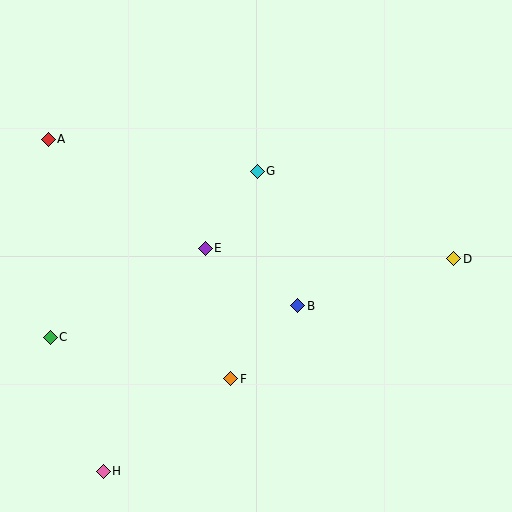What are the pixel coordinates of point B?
Point B is at (298, 306).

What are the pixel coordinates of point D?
Point D is at (454, 259).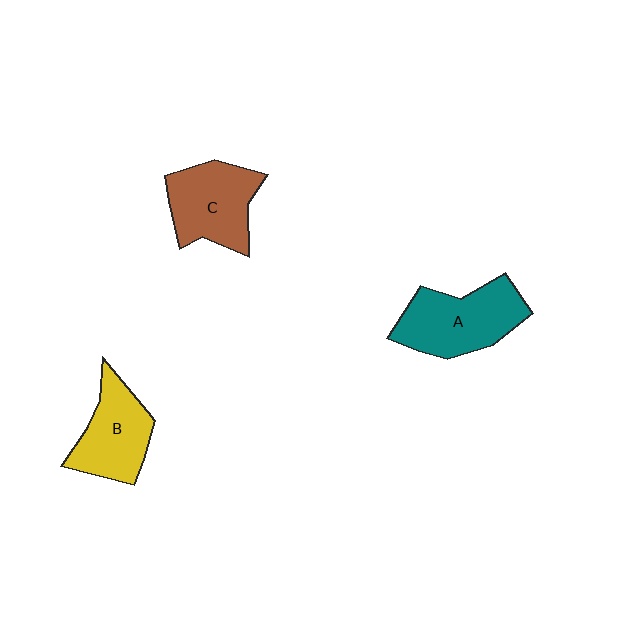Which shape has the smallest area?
Shape B (yellow).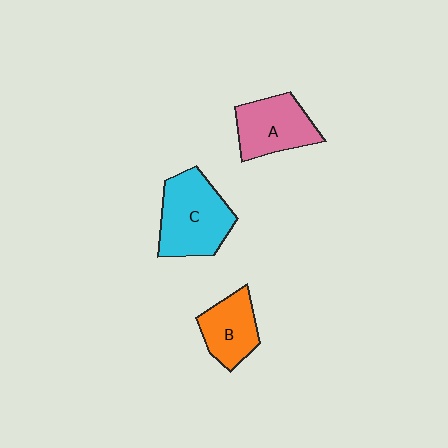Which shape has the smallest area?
Shape B (orange).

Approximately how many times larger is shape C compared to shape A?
Approximately 1.3 times.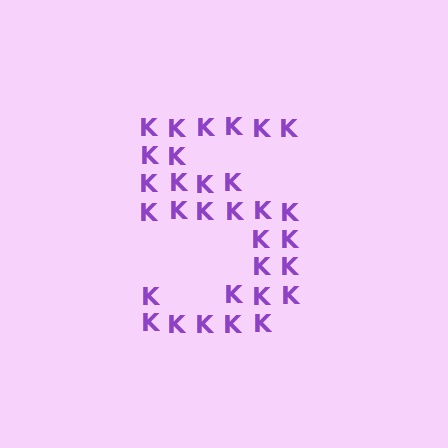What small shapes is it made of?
It is made of small letter K's.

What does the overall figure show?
The overall figure shows the digit 5.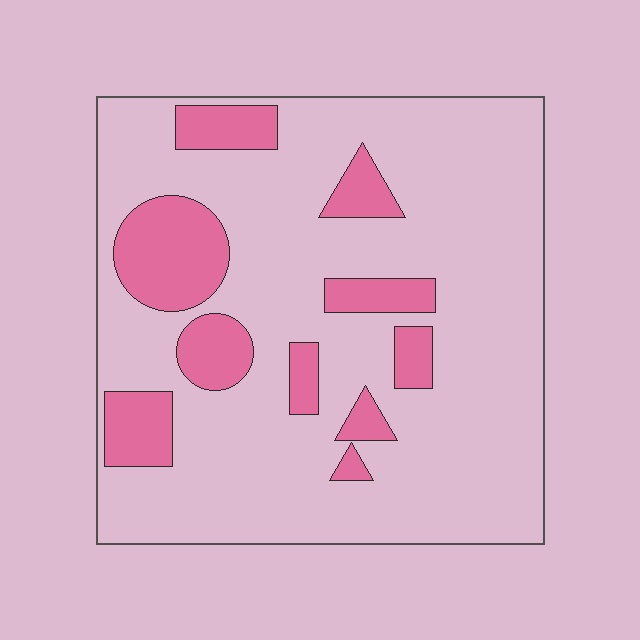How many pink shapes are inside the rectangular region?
10.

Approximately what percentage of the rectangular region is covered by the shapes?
Approximately 20%.